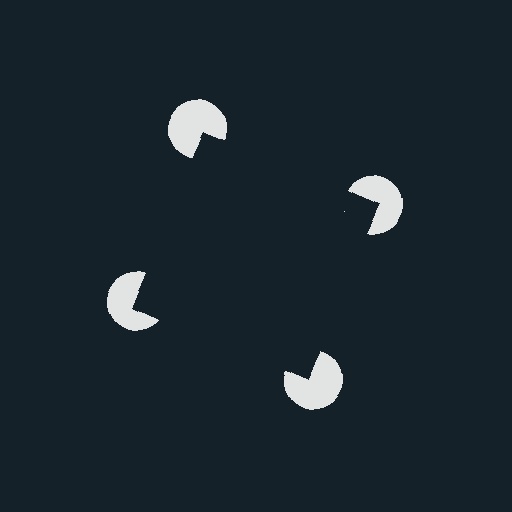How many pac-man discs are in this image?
There are 4 — one at each vertex of the illusory square.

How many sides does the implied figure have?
4 sides.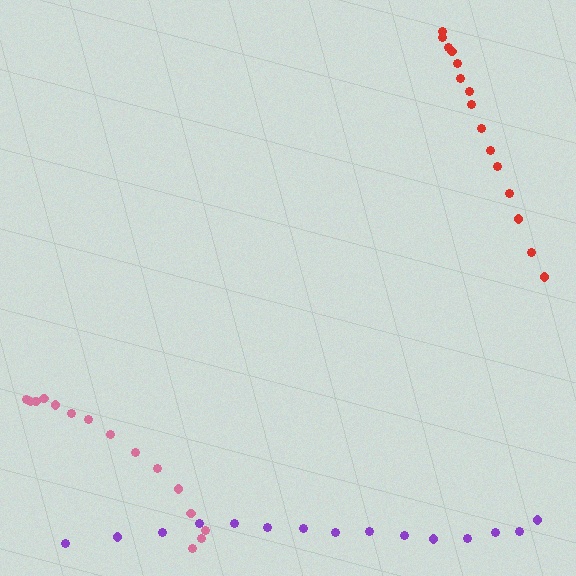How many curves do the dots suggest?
There are 3 distinct paths.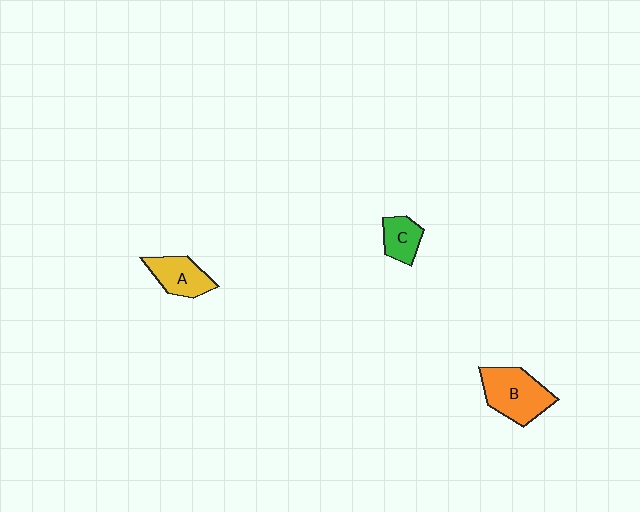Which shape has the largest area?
Shape B (orange).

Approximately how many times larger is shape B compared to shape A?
Approximately 1.5 times.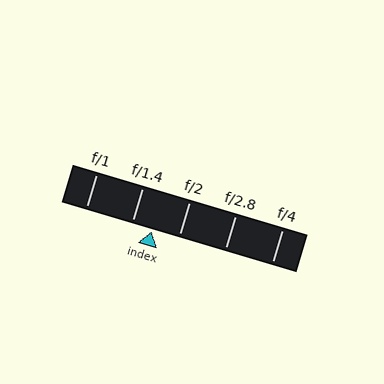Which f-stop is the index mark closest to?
The index mark is closest to f/1.4.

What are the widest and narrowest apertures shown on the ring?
The widest aperture shown is f/1 and the narrowest is f/4.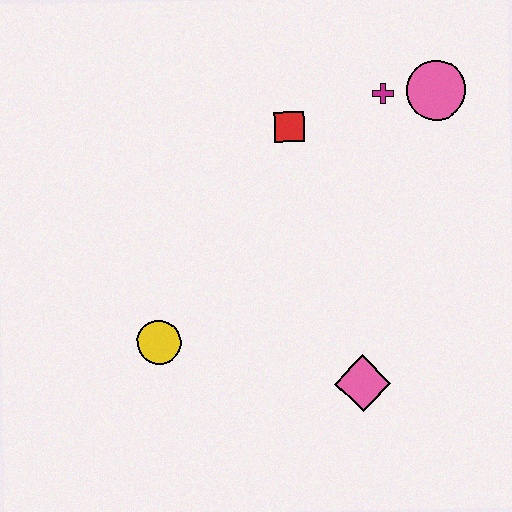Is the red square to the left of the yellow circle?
No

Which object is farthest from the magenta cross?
The yellow circle is farthest from the magenta cross.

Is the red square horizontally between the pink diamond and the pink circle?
No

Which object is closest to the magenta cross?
The pink circle is closest to the magenta cross.